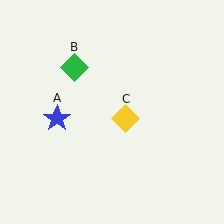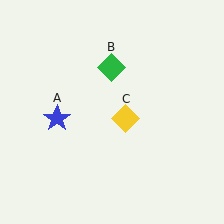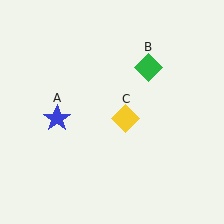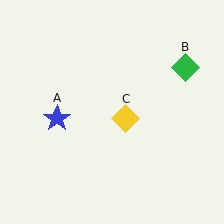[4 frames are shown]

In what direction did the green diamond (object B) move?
The green diamond (object B) moved right.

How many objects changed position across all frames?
1 object changed position: green diamond (object B).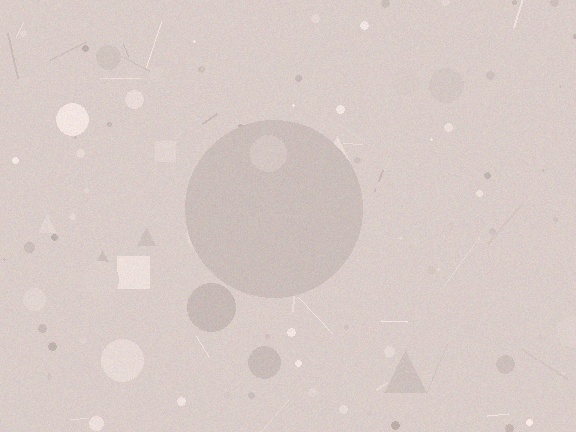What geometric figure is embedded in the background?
A circle is embedded in the background.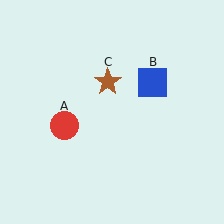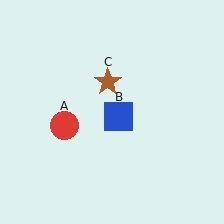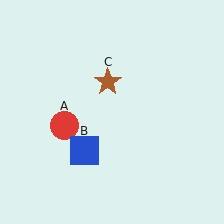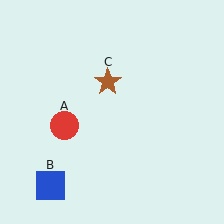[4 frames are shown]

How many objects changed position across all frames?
1 object changed position: blue square (object B).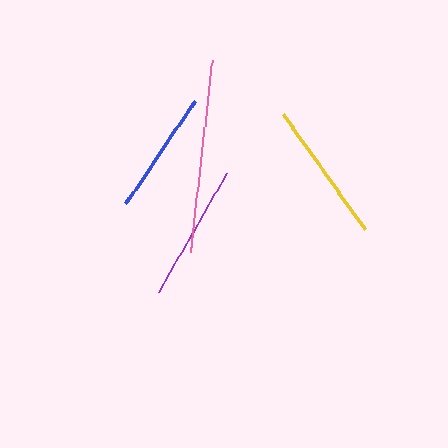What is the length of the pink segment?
The pink segment is approximately 194 pixels long.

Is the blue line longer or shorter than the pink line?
The pink line is longer than the blue line.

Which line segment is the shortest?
The blue line is the shortest at approximately 124 pixels.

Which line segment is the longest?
The pink line is the longest at approximately 194 pixels.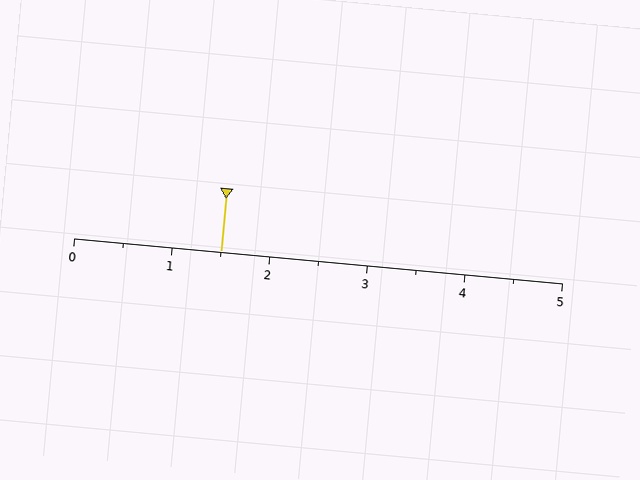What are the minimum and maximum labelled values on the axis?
The axis runs from 0 to 5.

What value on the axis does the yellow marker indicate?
The marker indicates approximately 1.5.